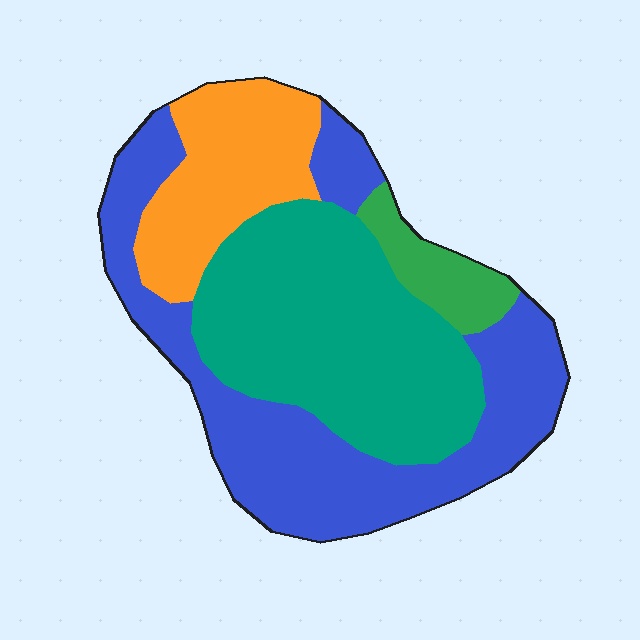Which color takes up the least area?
Green, at roughly 5%.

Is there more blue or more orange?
Blue.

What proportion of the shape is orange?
Orange takes up between a sixth and a third of the shape.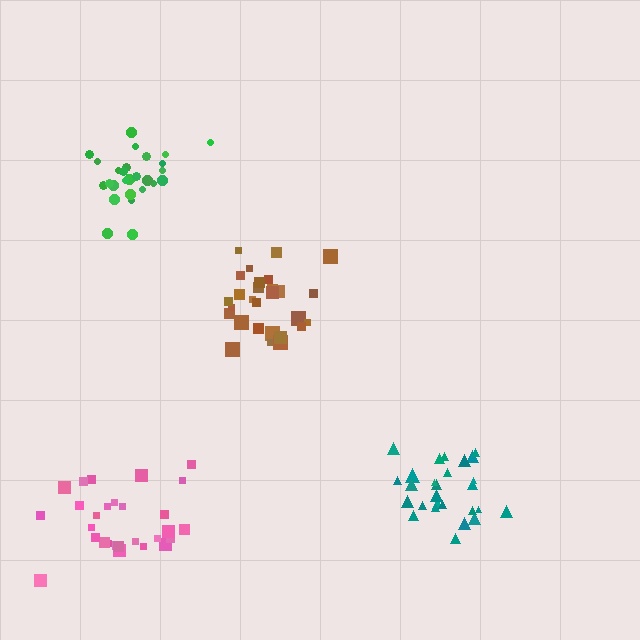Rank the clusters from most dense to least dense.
green, brown, teal, pink.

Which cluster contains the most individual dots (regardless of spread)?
Pink (28).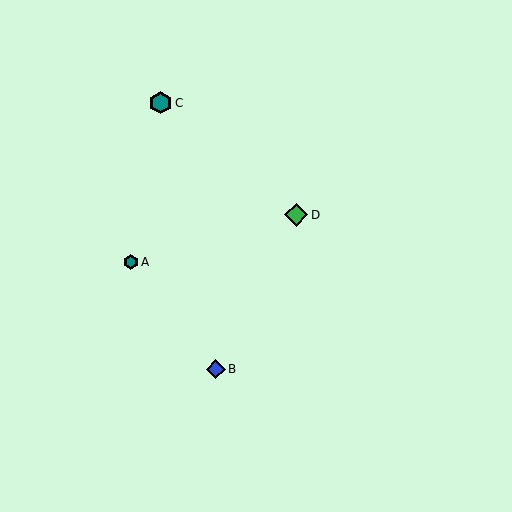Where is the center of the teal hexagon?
The center of the teal hexagon is at (161, 103).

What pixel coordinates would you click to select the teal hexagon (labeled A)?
Click at (131, 262) to select the teal hexagon A.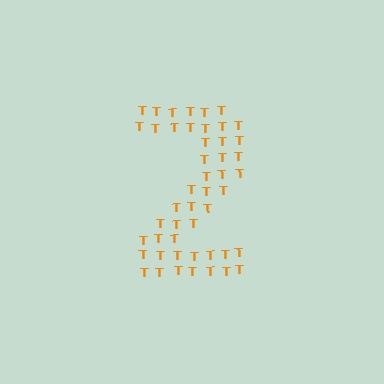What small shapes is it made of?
It is made of small letter T's.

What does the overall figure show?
The overall figure shows the digit 2.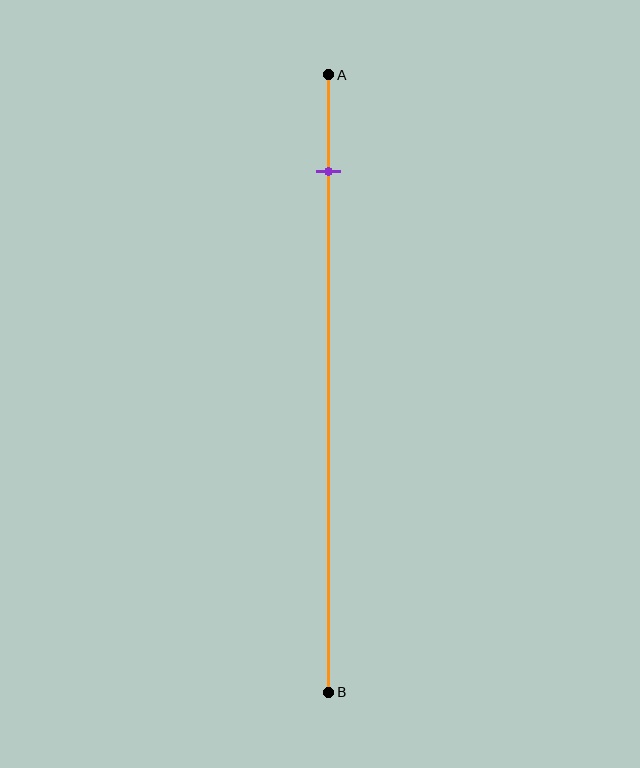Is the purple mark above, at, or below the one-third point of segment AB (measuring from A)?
The purple mark is above the one-third point of segment AB.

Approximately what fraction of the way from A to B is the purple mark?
The purple mark is approximately 15% of the way from A to B.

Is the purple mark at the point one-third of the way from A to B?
No, the mark is at about 15% from A, not at the 33% one-third point.